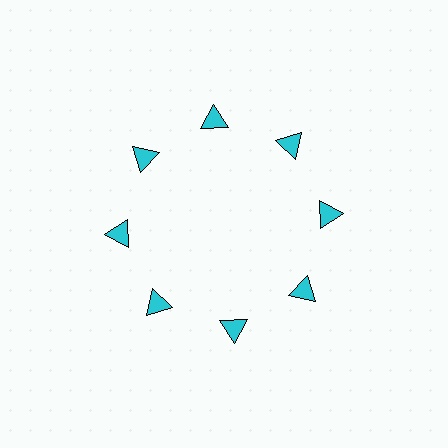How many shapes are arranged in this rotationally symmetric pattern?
There are 8 shapes, arranged in 8 groups of 1.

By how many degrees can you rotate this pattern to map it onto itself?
The pattern maps onto itself every 45 degrees of rotation.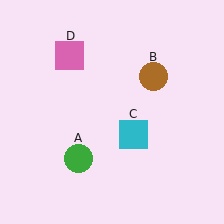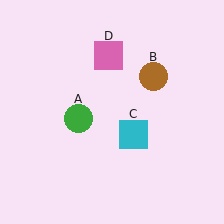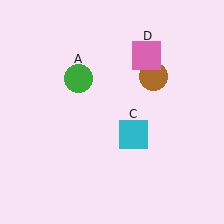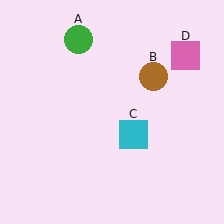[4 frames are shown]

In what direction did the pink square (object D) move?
The pink square (object D) moved right.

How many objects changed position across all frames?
2 objects changed position: green circle (object A), pink square (object D).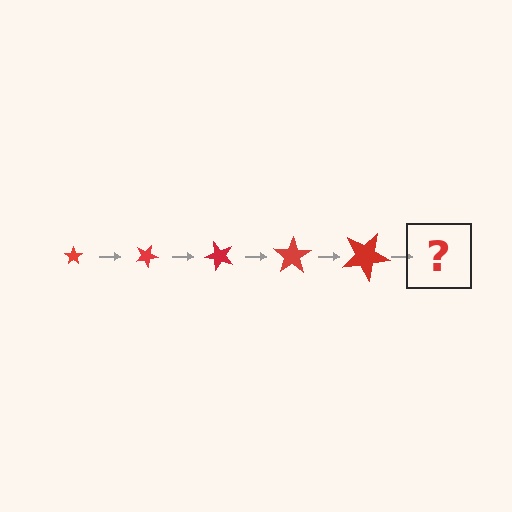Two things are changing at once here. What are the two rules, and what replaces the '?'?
The two rules are that the star grows larger each step and it rotates 25 degrees each step. The '?' should be a star, larger than the previous one and rotated 125 degrees from the start.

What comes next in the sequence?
The next element should be a star, larger than the previous one and rotated 125 degrees from the start.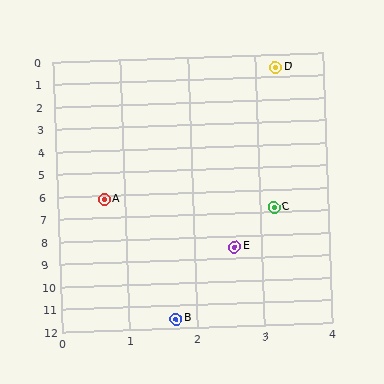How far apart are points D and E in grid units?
Points D and E are about 7.9 grid units apart.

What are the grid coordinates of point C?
Point C is at approximately (3.2, 6.8).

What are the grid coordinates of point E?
Point E is at approximately (2.6, 8.5).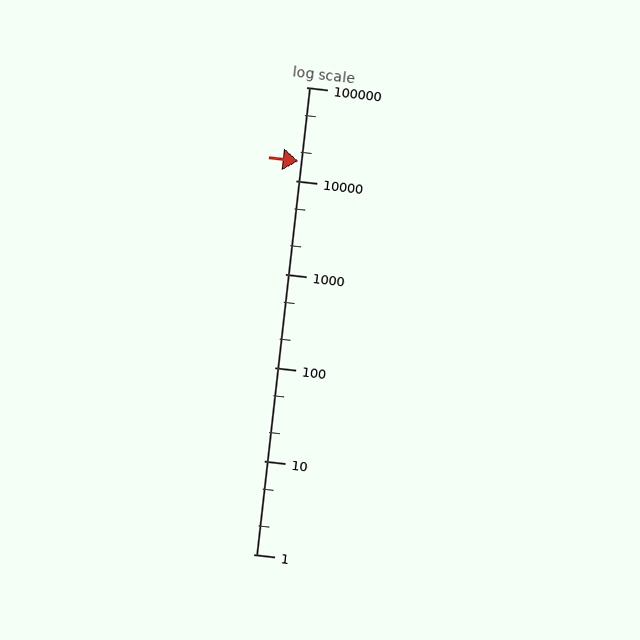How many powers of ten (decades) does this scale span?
The scale spans 5 decades, from 1 to 100000.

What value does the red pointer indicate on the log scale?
The pointer indicates approximately 16000.